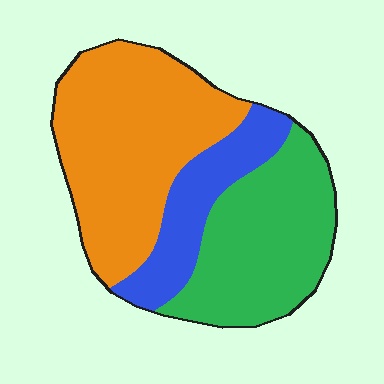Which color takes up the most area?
Orange, at roughly 45%.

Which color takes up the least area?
Blue, at roughly 20%.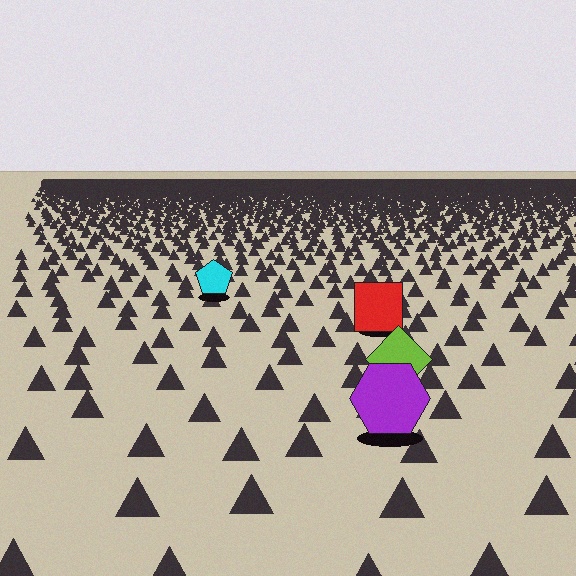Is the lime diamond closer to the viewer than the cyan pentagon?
Yes. The lime diamond is closer — you can tell from the texture gradient: the ground texture is coarser near it.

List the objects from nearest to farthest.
From nearest to farthest: the purple hexagon, the lime diamond, the red square, the cyan pentagon.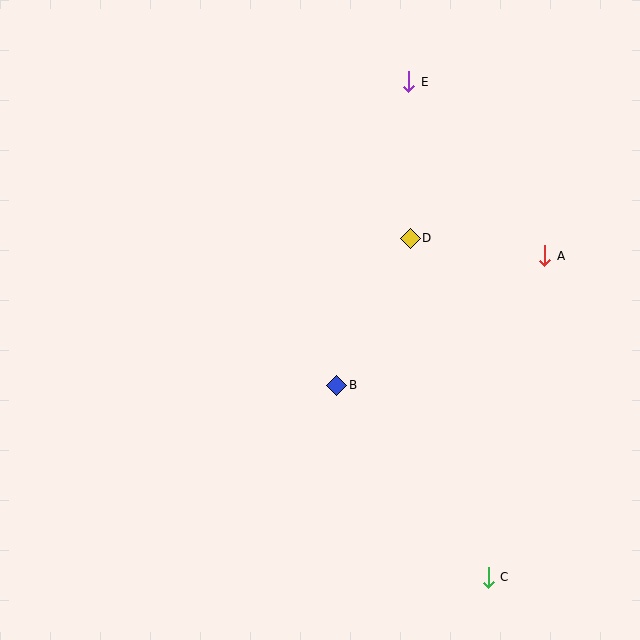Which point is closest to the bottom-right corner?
Point C is closest to the bottom-right corner.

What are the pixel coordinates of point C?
Point C is at (488, 577).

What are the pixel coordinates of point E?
Point E is at (409, 82).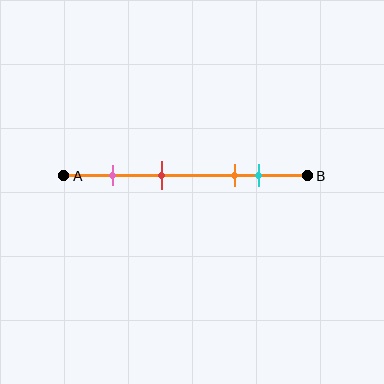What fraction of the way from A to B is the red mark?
The red mark is approximately 40% (0.4) of the way from A to B.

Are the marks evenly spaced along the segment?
No, the marks are not evenly spaced.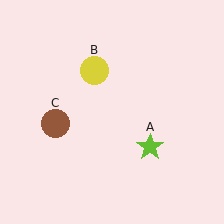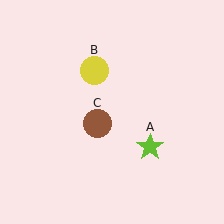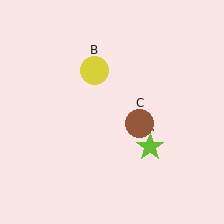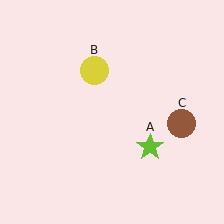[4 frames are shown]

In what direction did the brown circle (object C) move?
The brown circle (object C) moved right.